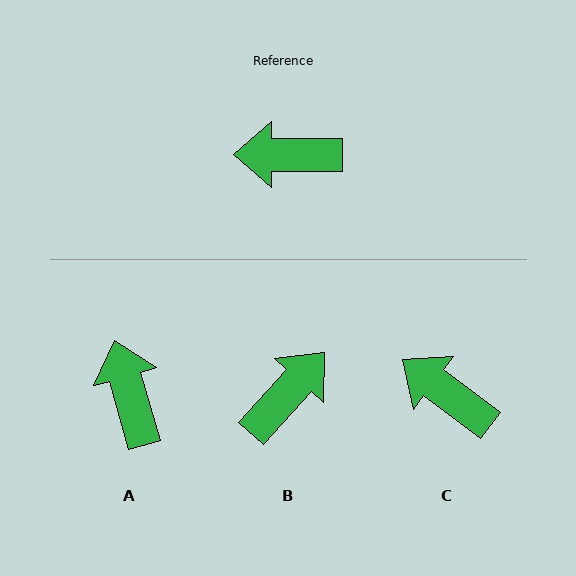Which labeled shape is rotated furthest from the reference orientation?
B, about 132 degrees away.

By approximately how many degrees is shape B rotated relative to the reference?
Approximately 132 degrees clockwise.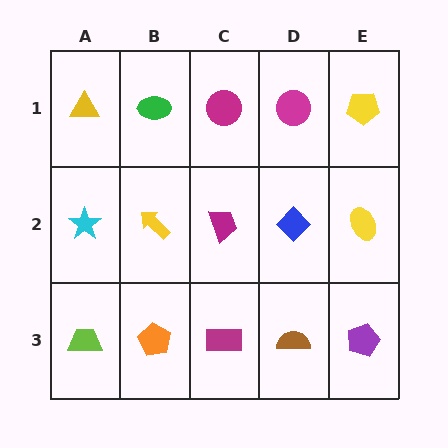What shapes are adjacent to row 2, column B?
A green ellipse (row 1, column B), an orange pentagon (row 3, column B), a cyan star (row 2, column A), a magenta trapezoid (row 2, column C).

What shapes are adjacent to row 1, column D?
A blue diamond (row 2, column D), a magenta circle (row 1, column C), a yellow pentagon (row 1, column E).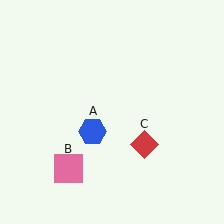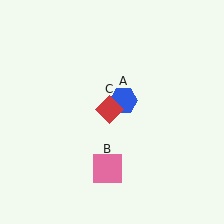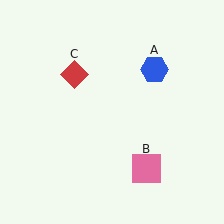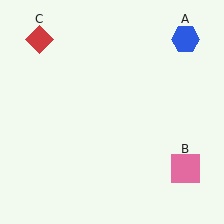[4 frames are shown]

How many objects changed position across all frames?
3 objects changed position: blue hexagon (object A), pink square (object B), red diamond (object C).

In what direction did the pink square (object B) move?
The pink square (object B) moved right.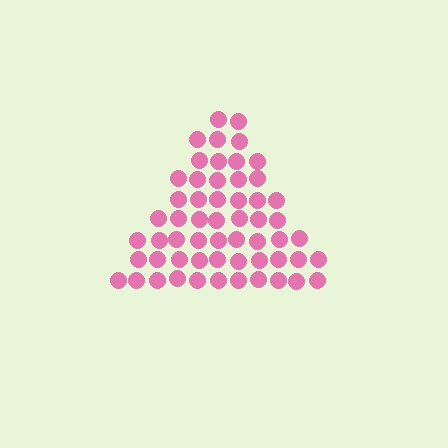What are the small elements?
The small elements are circles.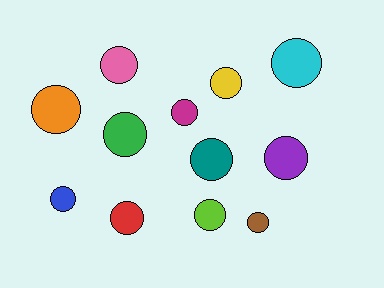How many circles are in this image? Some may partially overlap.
There are 12 circles.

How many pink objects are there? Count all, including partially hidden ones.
There is 1 pink object.